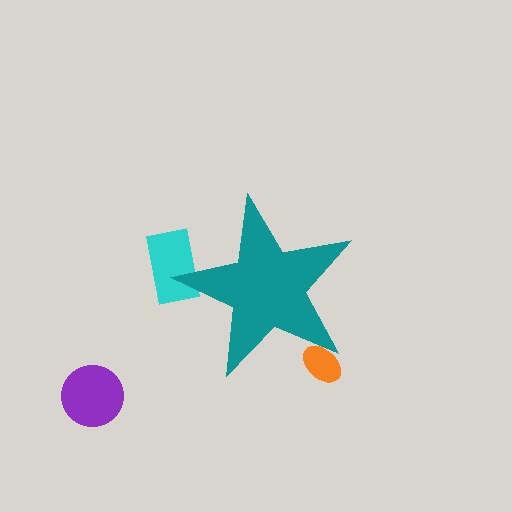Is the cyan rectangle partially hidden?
Yes, the cyan rectangle is partially hidden behind the teal star.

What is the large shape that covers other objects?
A teal star.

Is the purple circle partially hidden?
No, the purple circle is fully visible.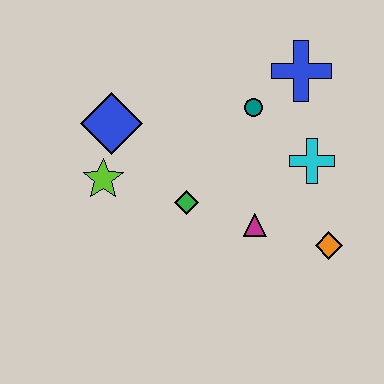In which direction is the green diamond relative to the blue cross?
The green diamond is below the blue cross.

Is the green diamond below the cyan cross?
Yes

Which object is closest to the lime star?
The blue diamond is closest to the lime star.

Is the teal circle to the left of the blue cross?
Yes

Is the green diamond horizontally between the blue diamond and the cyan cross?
Yes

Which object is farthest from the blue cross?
The lime star is farthest from the blue cross.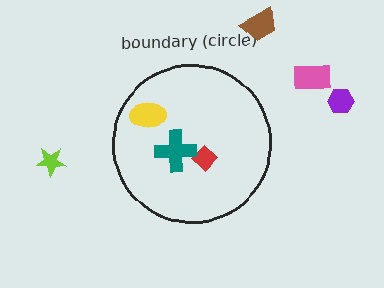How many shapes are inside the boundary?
3 inside, 4 outside.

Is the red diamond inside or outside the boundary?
Inside.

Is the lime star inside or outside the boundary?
Outside.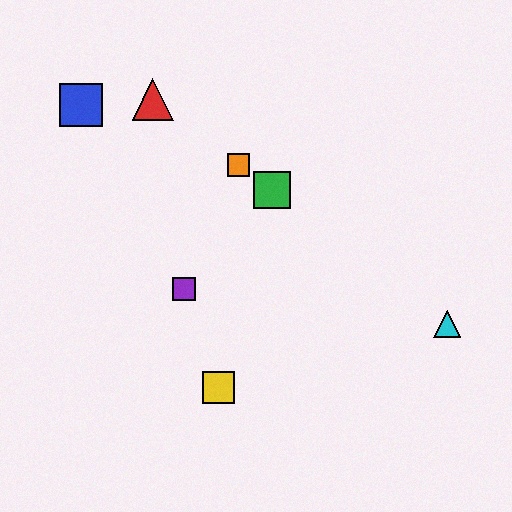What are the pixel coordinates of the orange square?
The orange square is at (239, 165).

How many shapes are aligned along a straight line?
4 shapes (the red triangle, the green square, the orange square, the cyan triangle) are aligned along a straight line.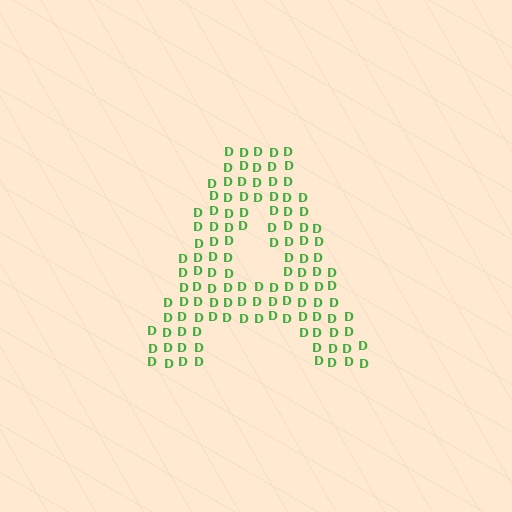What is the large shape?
The large shape is the letter A.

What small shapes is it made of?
It is made of small letter D's.